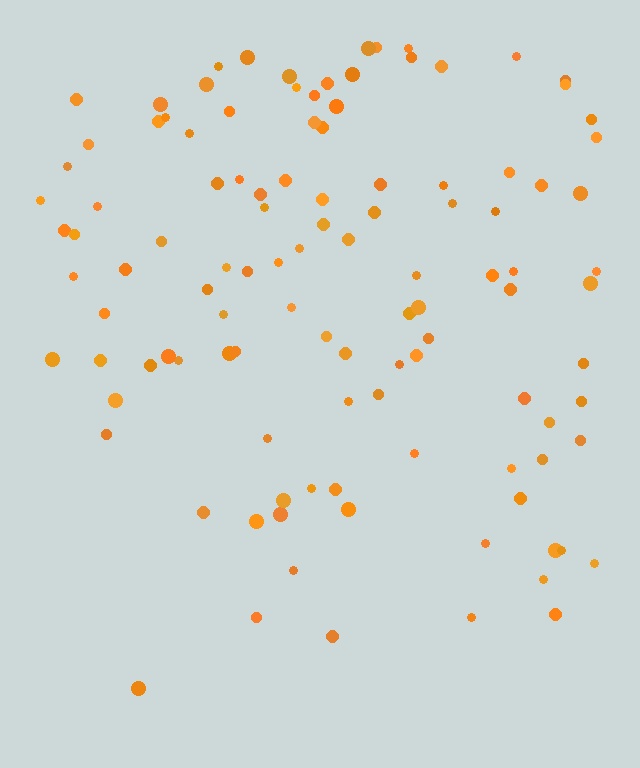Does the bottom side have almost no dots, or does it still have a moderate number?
Still a moderate number, just noticeably fewer than the top.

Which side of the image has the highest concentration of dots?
The top.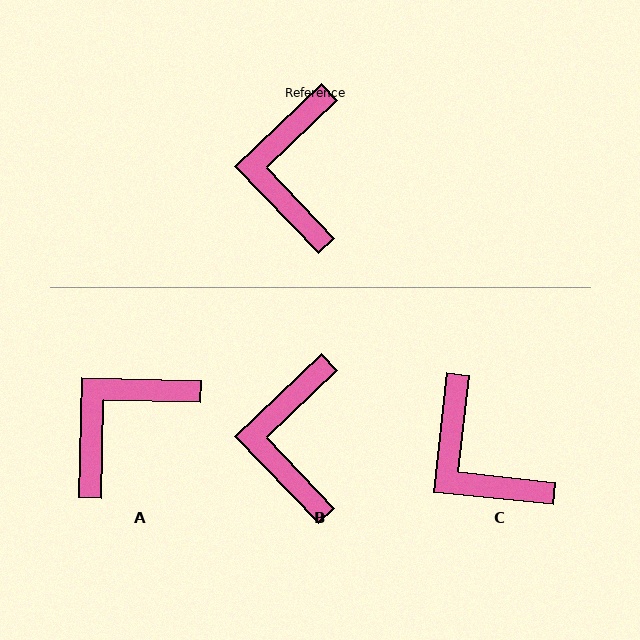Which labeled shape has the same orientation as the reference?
B.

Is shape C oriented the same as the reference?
No, it is off by about 40 degrees.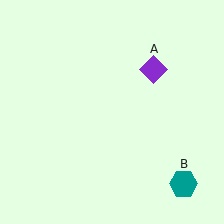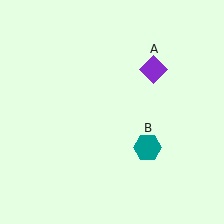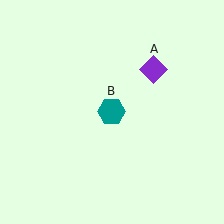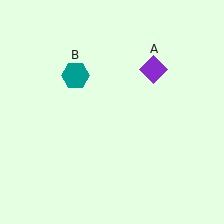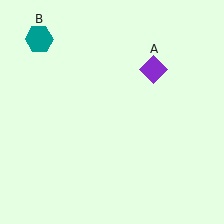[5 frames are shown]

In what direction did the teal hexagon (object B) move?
The teal hexagon (object B) moved up and to the left.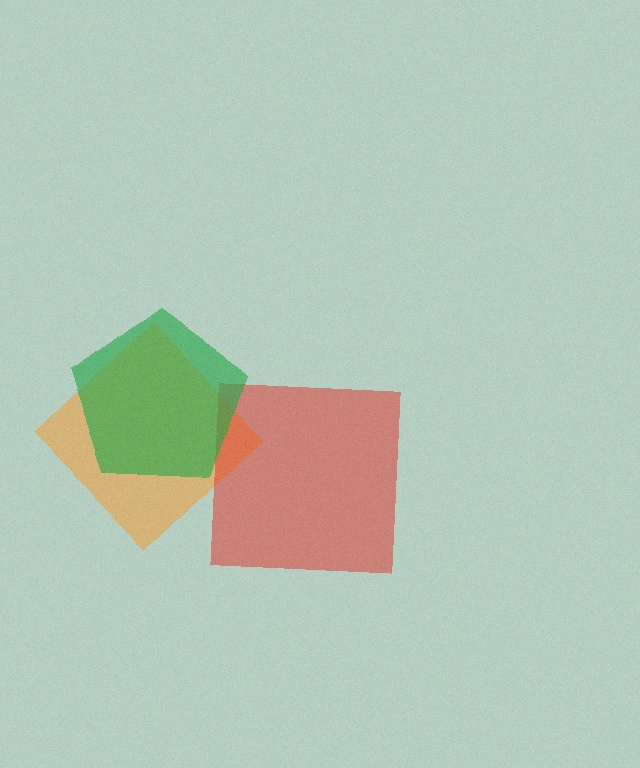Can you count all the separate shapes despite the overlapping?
Yes, there are 3 separate shapes.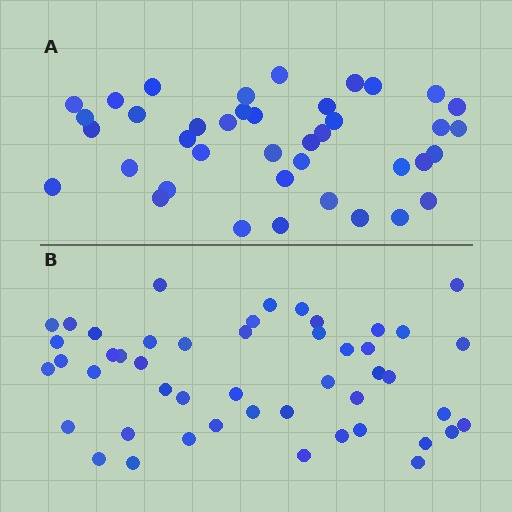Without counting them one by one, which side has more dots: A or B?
Region B (the bottom region) has more dots.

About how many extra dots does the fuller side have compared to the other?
Region B has roughly 8 or so more dots than region A.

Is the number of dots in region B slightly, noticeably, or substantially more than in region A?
Region B has only slightly more — the two regions are fairly close. The ratio is roughly 1.2 to 1.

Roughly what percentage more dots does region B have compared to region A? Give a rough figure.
About 20% more.